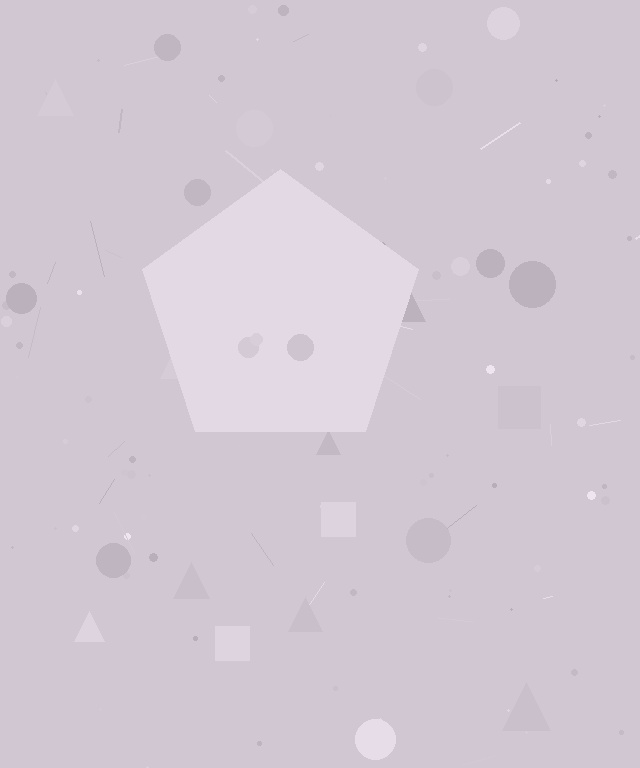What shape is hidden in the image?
A pentagon is hidden in the image.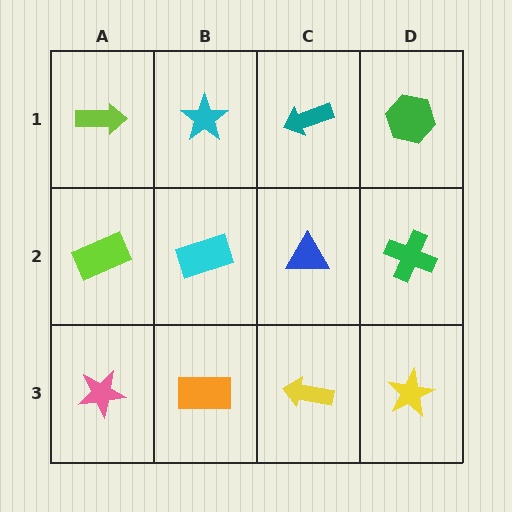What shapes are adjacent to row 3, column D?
A green cross (row 2, column D), a yellow arrow (row 3, column C).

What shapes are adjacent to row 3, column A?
A lime rectangle (row 2, column A), an orange rectangle (row 3, column B).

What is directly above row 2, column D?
A green hexagon.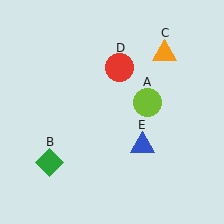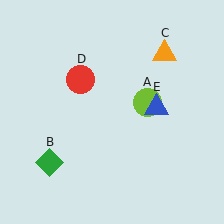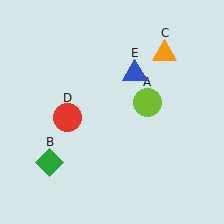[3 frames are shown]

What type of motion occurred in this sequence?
The red circle (object D), blue triangle (object E) rotated counterclockwise around the center of the scene.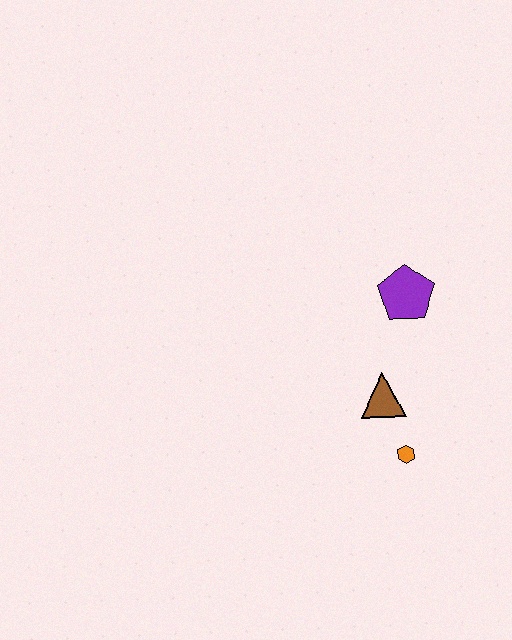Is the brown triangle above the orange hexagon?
Yes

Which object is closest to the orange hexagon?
The brown triangle is closest to the orange hexagon.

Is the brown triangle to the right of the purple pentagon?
No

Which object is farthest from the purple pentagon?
The orange hexagon is farthest from the purple pentagon.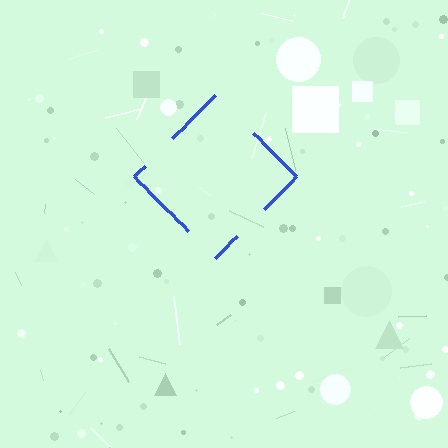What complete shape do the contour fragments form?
The contour fragments form a diamond.